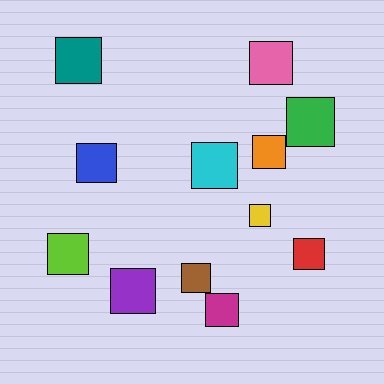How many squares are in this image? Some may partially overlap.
There are 12 squares.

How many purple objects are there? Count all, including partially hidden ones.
There is 1 purple object.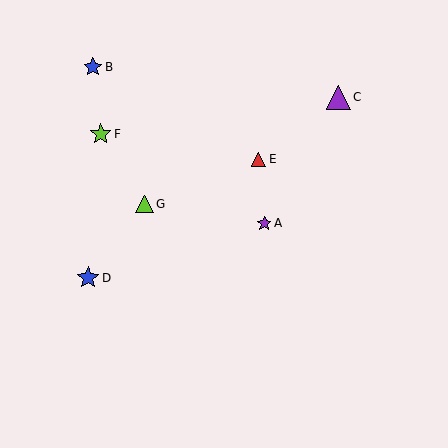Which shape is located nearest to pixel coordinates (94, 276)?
The blue star (labeled D) at (88, 278) is nearest to that location.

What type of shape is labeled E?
Shape E is a red triangle.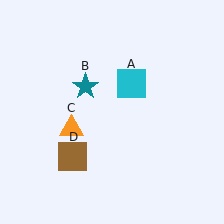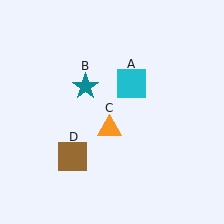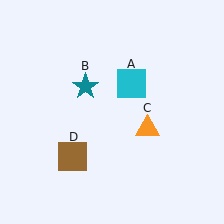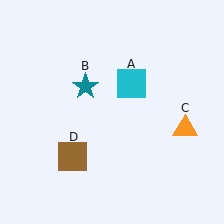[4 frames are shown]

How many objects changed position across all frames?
1 object changed position: orange triangle (object C).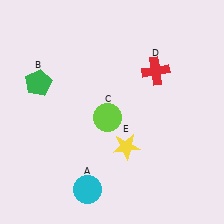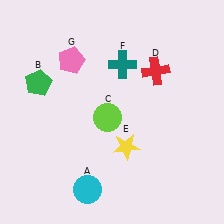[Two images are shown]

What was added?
A teal cross (F), a pink pentagon (G) were added in Image 2.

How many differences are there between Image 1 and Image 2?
There are 2 differences between the two images.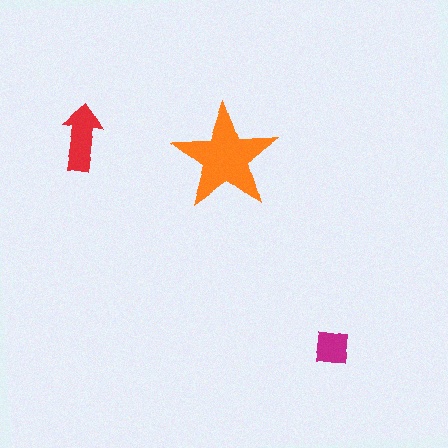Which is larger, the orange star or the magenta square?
The orange star.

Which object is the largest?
The orange star.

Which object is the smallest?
The magenta square.